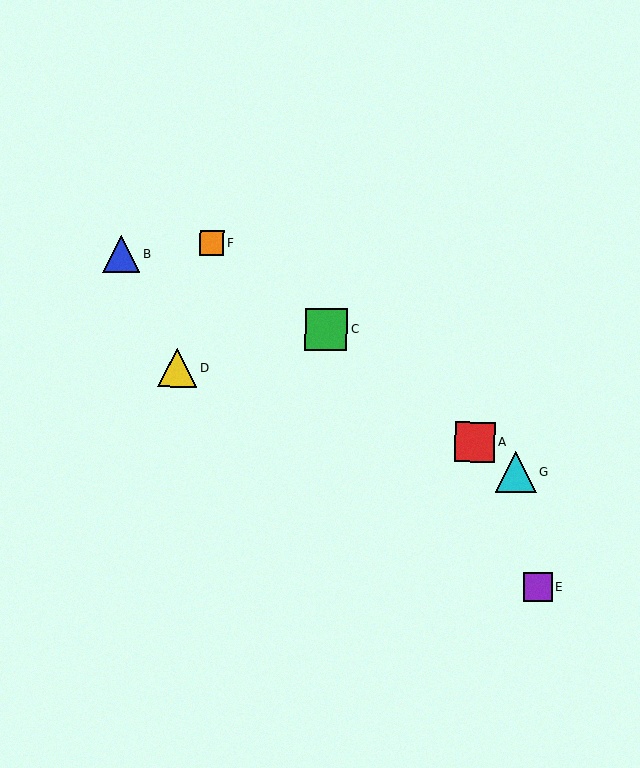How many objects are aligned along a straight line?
4 objects (A, C, F, G) are aligned along a straight line.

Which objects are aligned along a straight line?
Objects A, C, F, G are aligned along a straight line.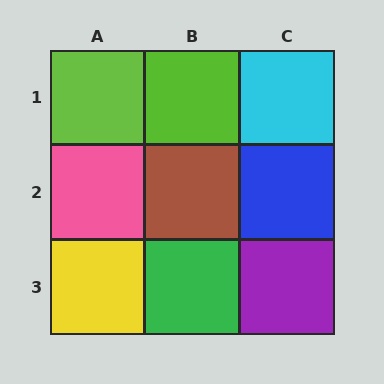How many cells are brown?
1 cell is brown.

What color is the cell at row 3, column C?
Purple.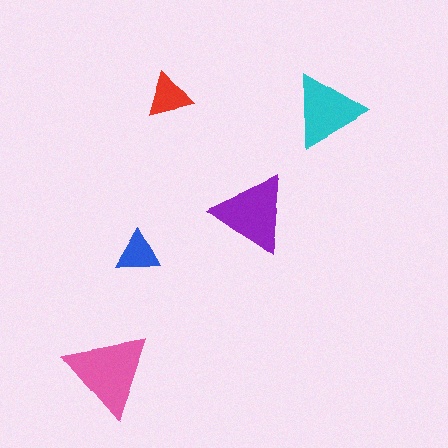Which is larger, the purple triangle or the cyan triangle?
The purple one.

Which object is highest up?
The red triangle is topmost.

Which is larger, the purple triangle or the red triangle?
The purple one.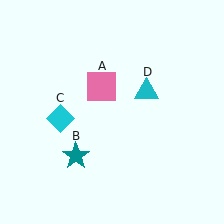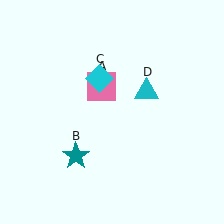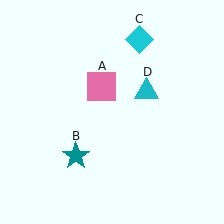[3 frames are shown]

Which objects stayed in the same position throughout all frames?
Pink square (object A) and teal star (object B) and cyan triangle (object D) remained stationary.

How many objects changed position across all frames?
1 object changed position: cyan diamond (object C).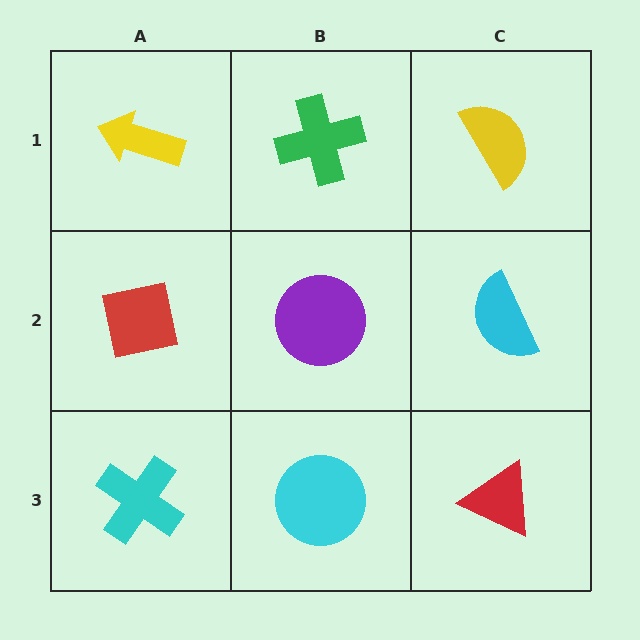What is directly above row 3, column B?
A purple circle.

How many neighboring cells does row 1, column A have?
2.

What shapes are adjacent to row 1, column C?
A cyan semicircle (row 2, column C), a green cross (row 1, column B).